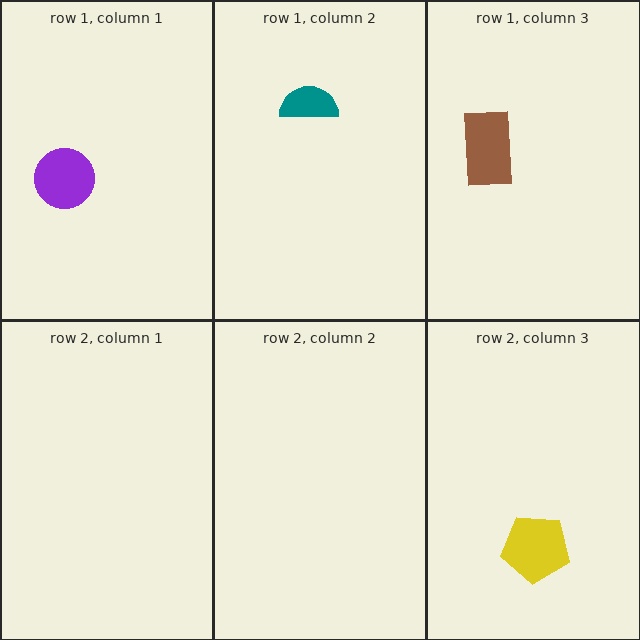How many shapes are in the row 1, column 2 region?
1.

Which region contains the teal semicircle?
The row 1, column 2 region.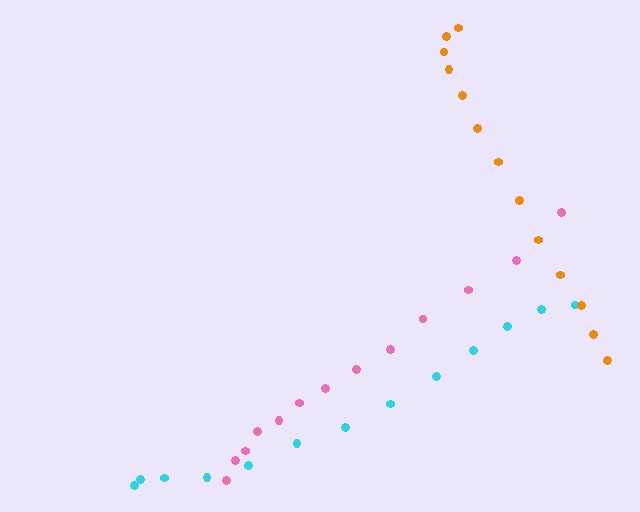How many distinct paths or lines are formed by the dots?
There are 3 distinct paths.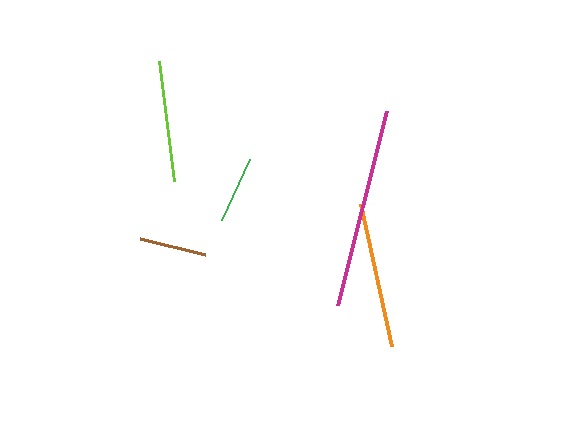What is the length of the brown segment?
The brown segment is approximately 67 pixels long.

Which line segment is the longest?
The magenta line is the longest at approximately 200 pixels.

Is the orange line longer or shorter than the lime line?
The orange line is longer than the lime line.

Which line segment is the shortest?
The brown line is the shortest at approximately 67 pixels.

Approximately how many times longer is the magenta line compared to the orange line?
The magenta line is approximately 1.4 times the length of the orange line.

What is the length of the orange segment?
The orange segment is approximately 145 pixels long.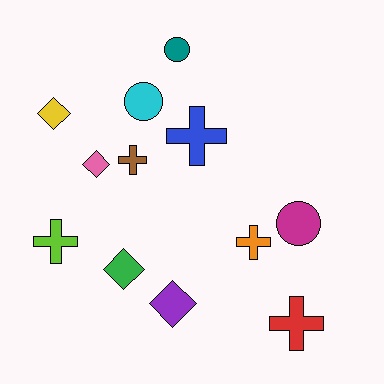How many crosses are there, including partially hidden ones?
There are 5 crosses.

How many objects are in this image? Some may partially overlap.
There are 12 objects.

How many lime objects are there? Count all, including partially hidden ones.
There is 1 lime object.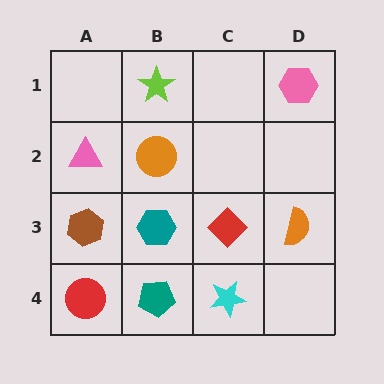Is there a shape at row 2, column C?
No, that cell is empty.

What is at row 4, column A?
A red circle.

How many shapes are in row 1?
2 shapes.